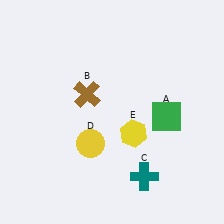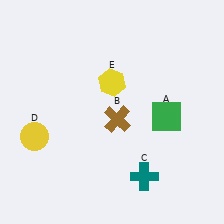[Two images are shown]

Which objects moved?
The objects that moved are: the brown cross (B), the yellow circle (D), the yellow hexagon (E).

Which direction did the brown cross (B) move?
The brown cross (B) moved right.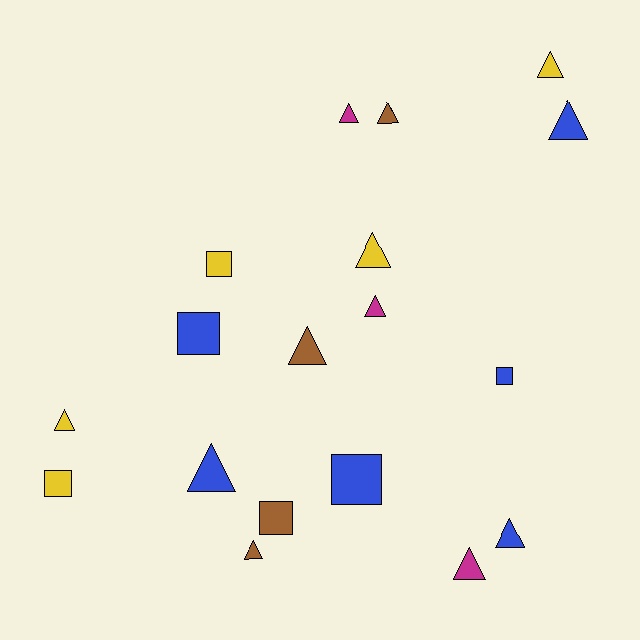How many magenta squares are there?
There are no magenta squares.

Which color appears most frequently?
Blue, with 6 objects.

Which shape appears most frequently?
Triangle, with 12 objects.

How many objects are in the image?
There are 18 objects.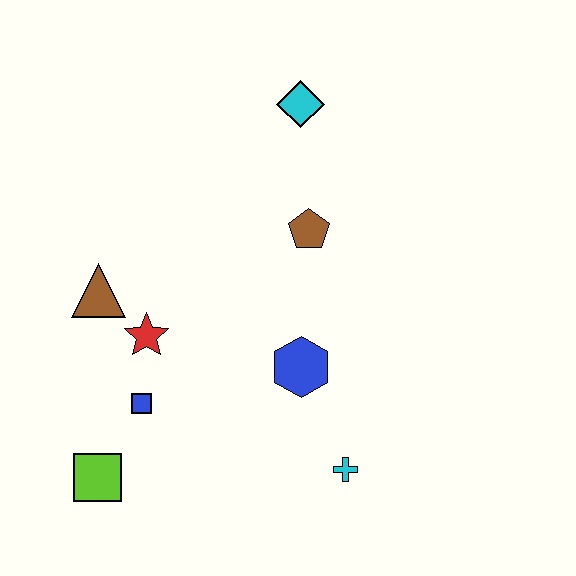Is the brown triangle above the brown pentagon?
No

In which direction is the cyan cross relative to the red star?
The cyan cross is to the right of the red star.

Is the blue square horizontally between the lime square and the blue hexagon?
Yes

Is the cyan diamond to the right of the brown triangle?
Yes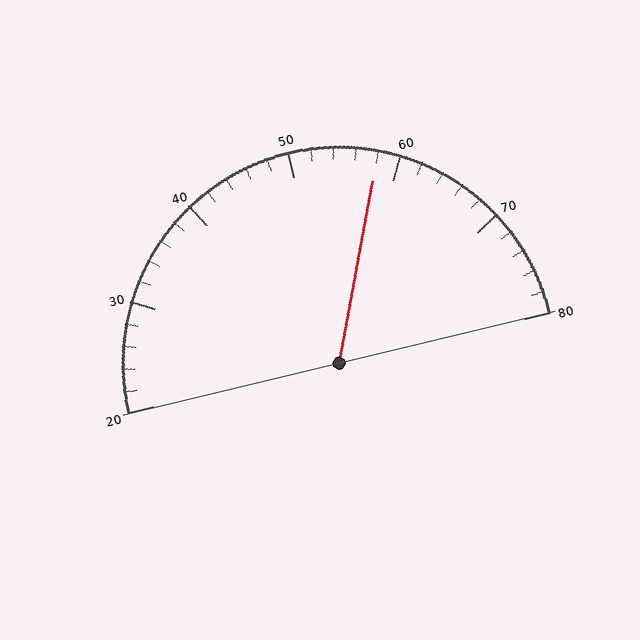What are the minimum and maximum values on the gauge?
The gauge ranges from 20 to 80.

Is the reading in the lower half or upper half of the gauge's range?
The reading is in the upper half of the range (20 to 80).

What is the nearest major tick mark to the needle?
The nearest major tick mark is 60.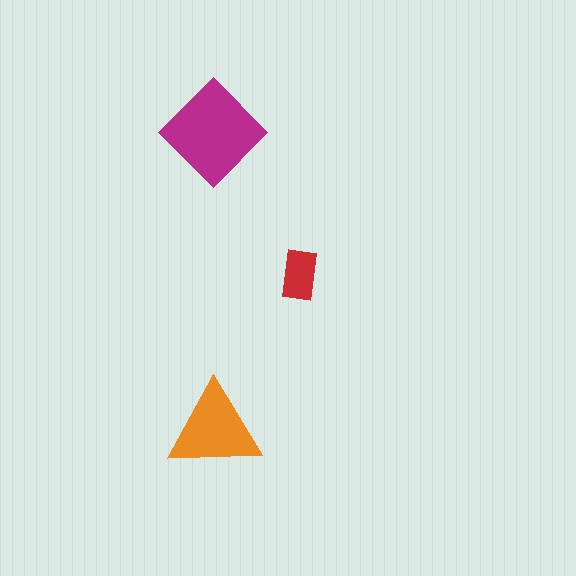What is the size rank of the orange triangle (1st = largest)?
2nd.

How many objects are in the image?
There are 3 objects in the image.